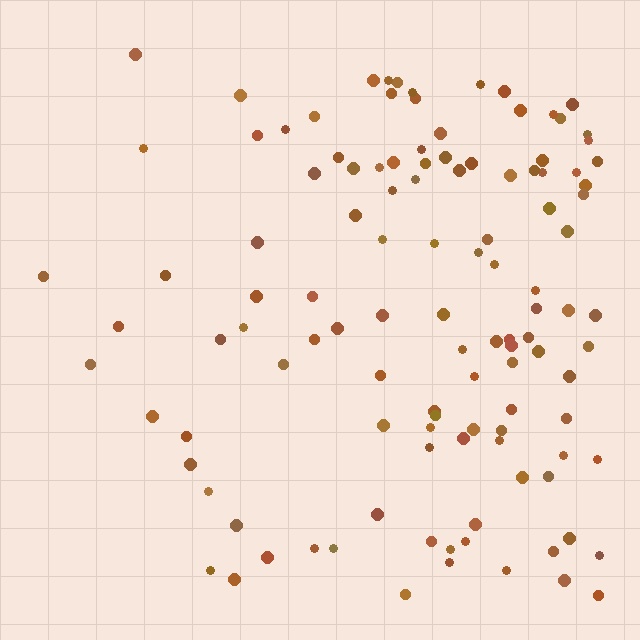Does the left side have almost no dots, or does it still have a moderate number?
Still a moderate number, just noticeably fewer than the right.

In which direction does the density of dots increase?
From left to right, with the right side densest.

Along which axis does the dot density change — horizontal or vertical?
Horizontal.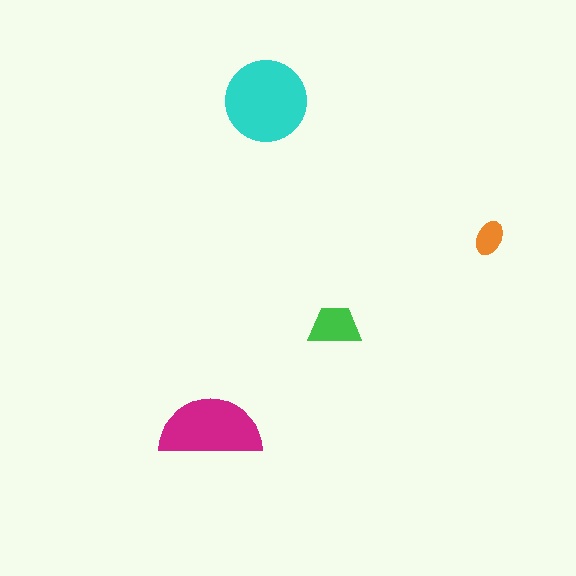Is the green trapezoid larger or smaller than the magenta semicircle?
Smaller.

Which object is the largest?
The cyan circle.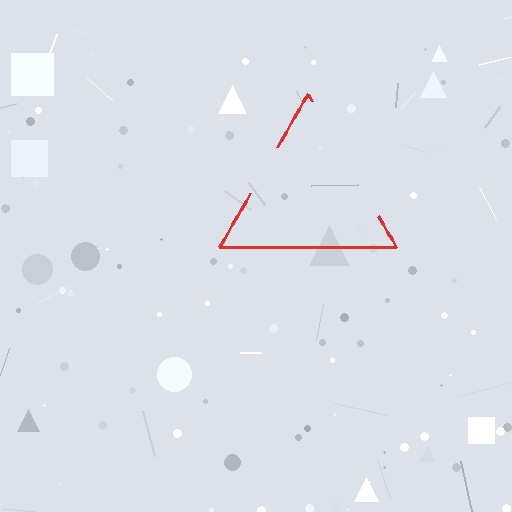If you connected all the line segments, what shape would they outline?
They would outline a triangle.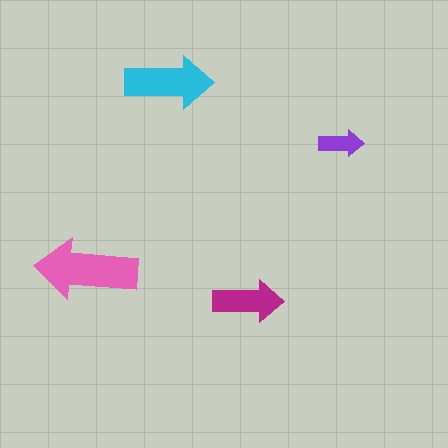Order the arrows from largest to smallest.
the pink one, the cyan one, the magenta one, the purple one.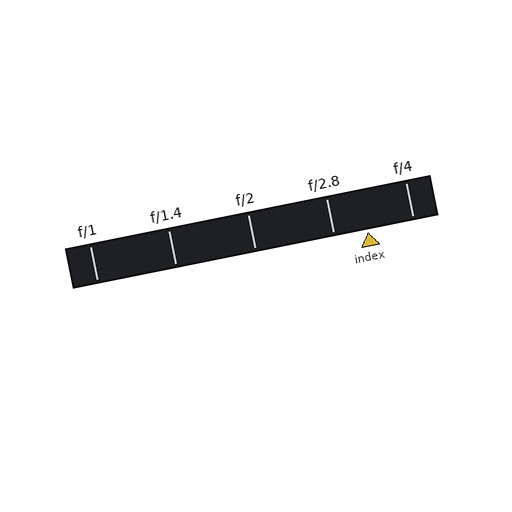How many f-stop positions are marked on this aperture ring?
There are 5 f-stop positions marked.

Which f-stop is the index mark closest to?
The index mark is closest to f/2.8.